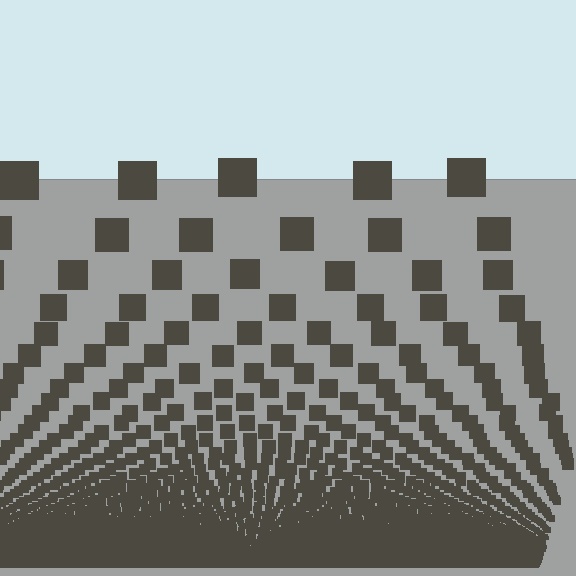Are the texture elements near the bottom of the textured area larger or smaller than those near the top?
Smaller. The gradient is inverted — elements near the bottom are smaller and denser.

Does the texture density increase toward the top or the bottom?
Density increases toward the bottom.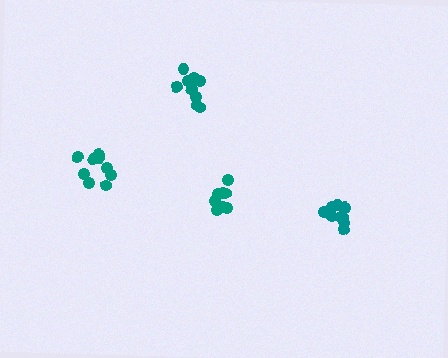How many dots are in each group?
Group 1: 8 dots, Group 2: 9 dots, Group 3: 9 dots, Group 4: 10 dots (36 total).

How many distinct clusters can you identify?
There are 4 distinct clusters.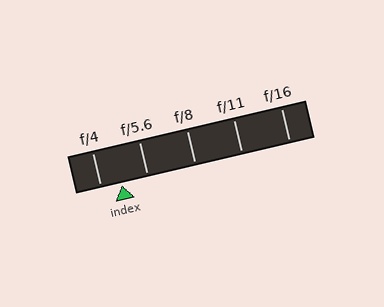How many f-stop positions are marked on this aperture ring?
There are 5 f-stop positions marked.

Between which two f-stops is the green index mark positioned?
The index mark is between f/4 and f/5.6.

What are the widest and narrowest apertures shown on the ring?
The widest aperture shown is f/4 and the narrowest is f/16.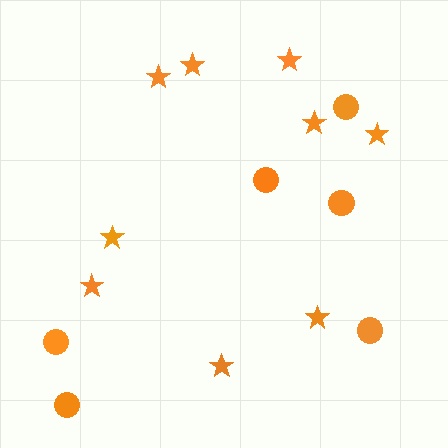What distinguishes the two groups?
There are 2 groups: one group of stars (9) and one group of circles (6).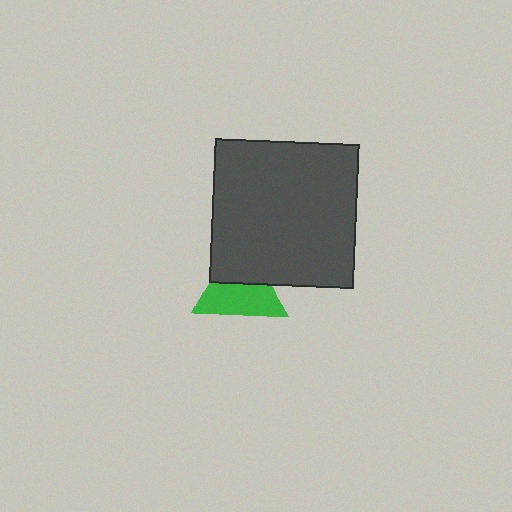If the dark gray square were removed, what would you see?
You would see the complete green triangle.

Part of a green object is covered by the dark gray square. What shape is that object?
It is a triangle.